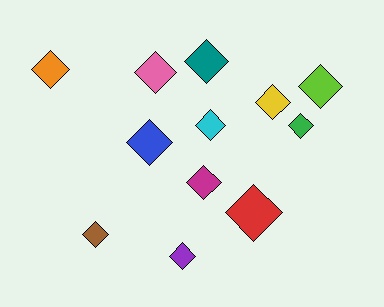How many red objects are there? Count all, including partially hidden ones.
There is 1 red object.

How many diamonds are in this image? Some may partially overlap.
There are 12 diamonds.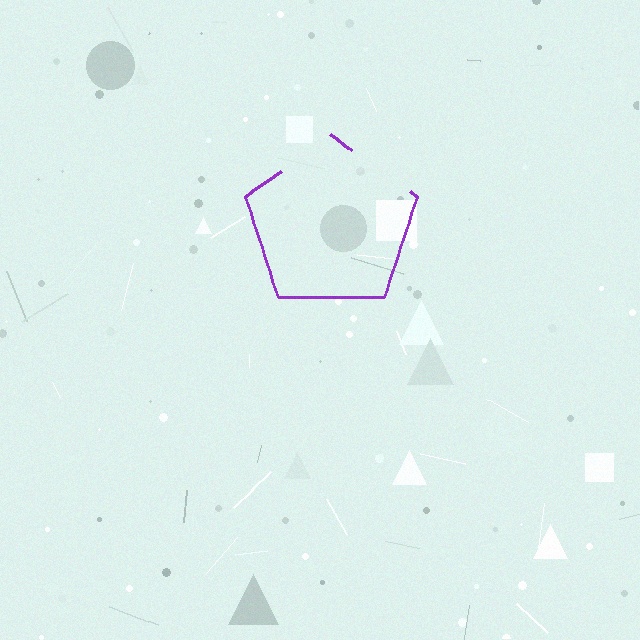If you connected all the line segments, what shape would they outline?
They would outline a pentagon.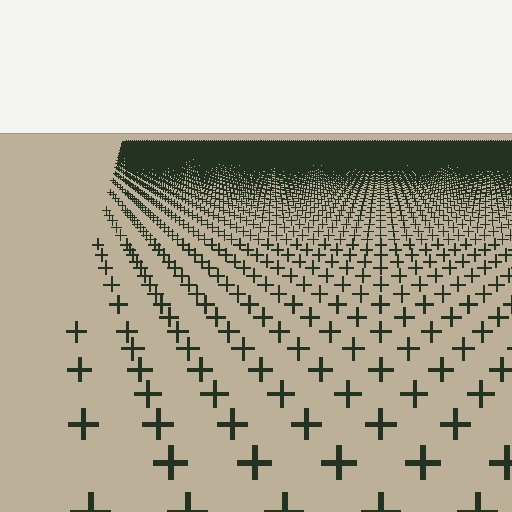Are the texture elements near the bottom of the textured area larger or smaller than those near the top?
Larger. Near the bottom, elements are closer to the viewer and appear at a bigger on-screen size.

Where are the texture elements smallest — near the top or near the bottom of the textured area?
Near the top.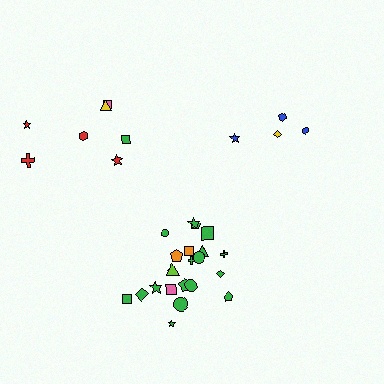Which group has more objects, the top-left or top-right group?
The top-left group.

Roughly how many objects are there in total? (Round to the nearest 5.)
Roughly 35 objects in total.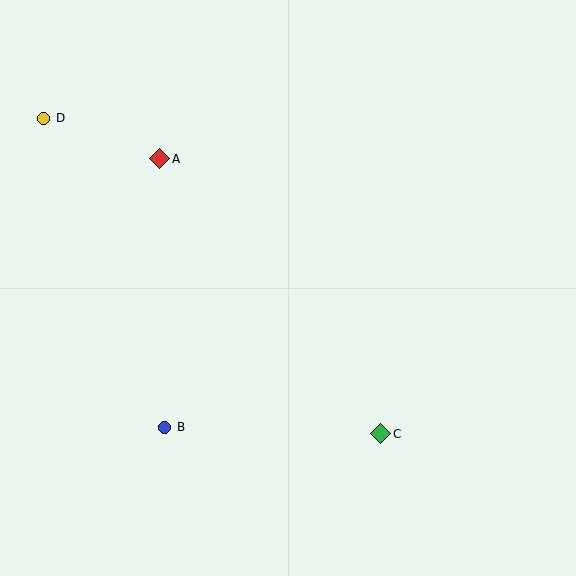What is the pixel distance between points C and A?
The distance between C and A is 353 pixels.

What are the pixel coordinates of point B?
Point B is at (165, 427).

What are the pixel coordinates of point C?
Point C is at (381, 434).